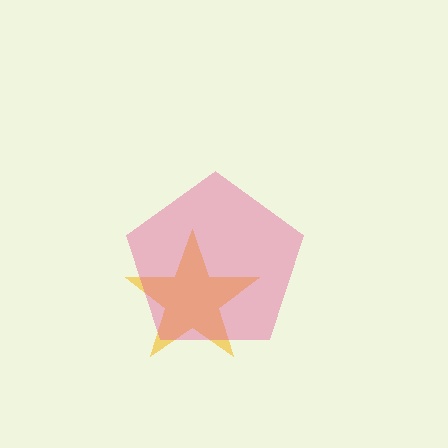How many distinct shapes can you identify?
There are 2 distinct shapes: a yellow star, a pink pentagon.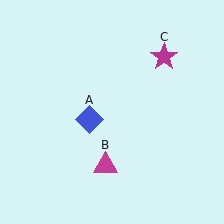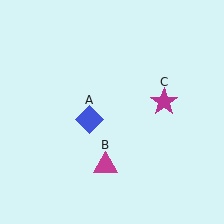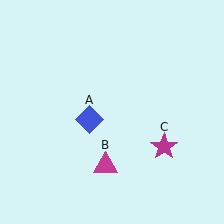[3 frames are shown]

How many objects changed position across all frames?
1 object changed position: magenta star (object C).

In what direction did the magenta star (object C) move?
The magenta star (object C) moved down.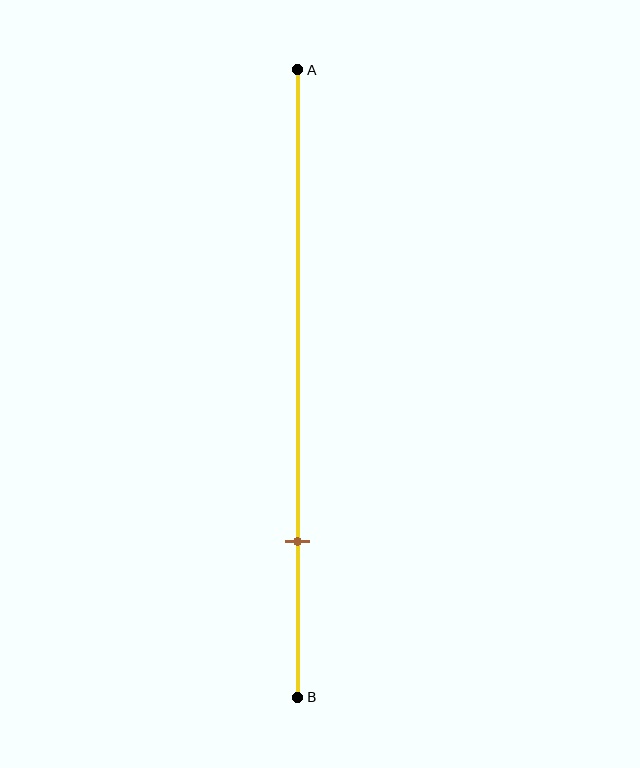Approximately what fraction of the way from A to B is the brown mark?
The brown mark is approximately 75% of the way from A to B.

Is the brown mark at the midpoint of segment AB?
No, the mark is at about 75% from A, not at the 50% midpoint.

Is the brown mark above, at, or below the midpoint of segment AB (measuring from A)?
The brown mark is below the midpoint of segment AB.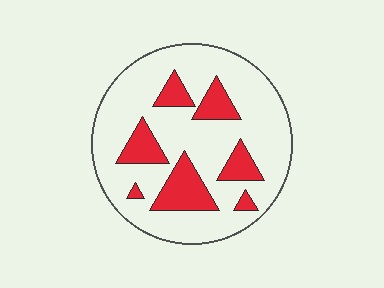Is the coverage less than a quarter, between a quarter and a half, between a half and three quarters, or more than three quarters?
Less than a quarter.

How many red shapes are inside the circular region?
7.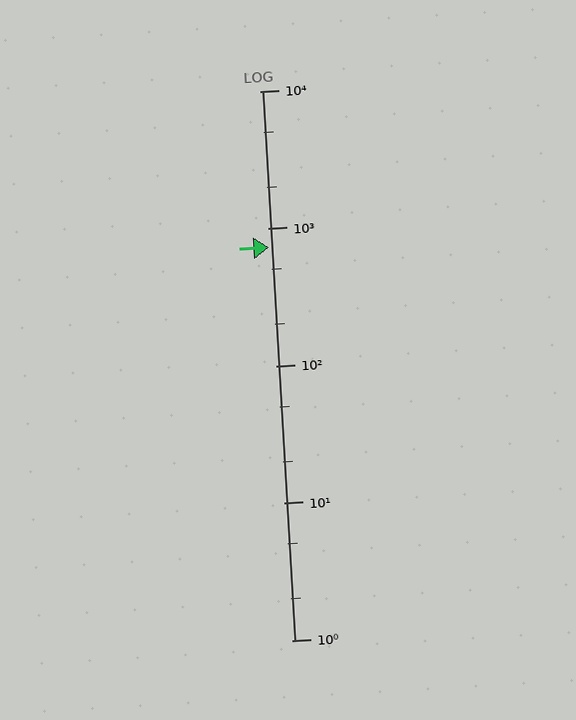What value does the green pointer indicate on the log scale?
The pointer indicates approximately 730.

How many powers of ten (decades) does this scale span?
The scale spans 4 decades, from 1 to 10000.